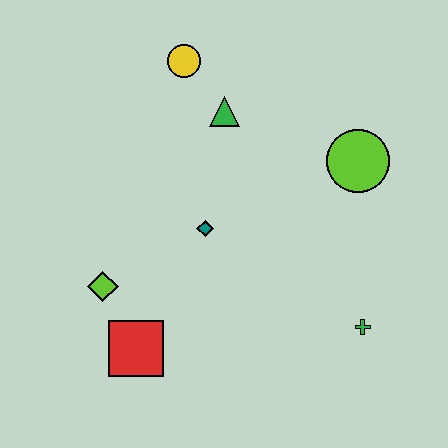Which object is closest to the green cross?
The lime circle is closest to the green cross.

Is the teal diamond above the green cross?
Yes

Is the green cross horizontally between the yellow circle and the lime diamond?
No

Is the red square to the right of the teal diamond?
No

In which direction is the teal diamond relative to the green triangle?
The teal diamond is below the green triangle.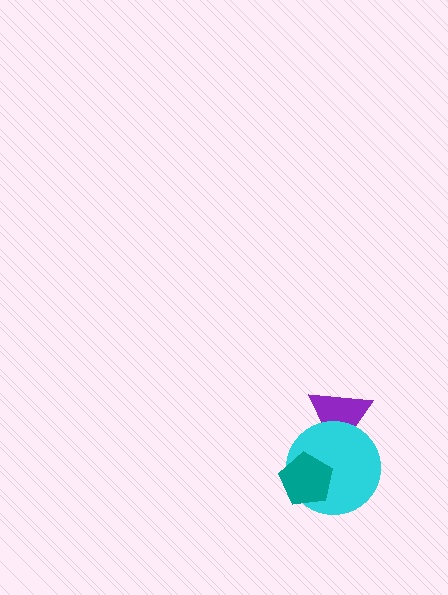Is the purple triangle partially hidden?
Yes, it is partially covered by another shape.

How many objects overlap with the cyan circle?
2 objects overlap with the cyan circle.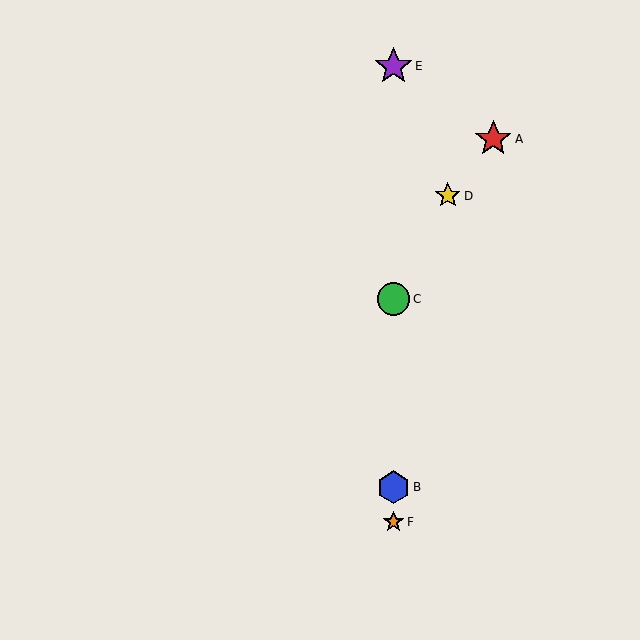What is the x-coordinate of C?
Object C is at x≈394.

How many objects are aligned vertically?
4 objects (B, C, E, F) are aligned vertically.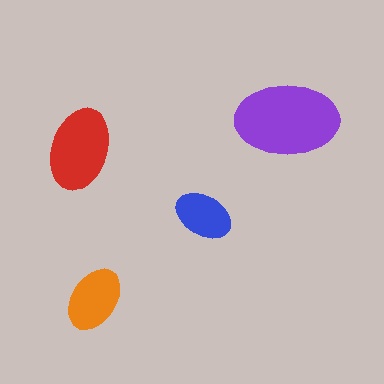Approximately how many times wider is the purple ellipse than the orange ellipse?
About 1.5 times wider.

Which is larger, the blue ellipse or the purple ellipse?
The purple one.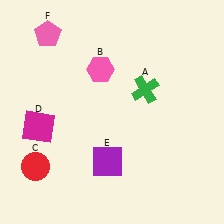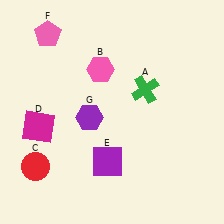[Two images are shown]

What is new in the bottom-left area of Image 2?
A purple hexagon (G) was added in the bottom-left area of Image 2.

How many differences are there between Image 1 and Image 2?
There is 1 difference between the two images.